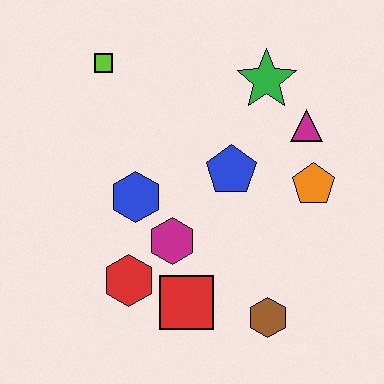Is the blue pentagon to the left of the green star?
Yes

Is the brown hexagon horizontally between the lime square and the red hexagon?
No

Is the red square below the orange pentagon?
Yes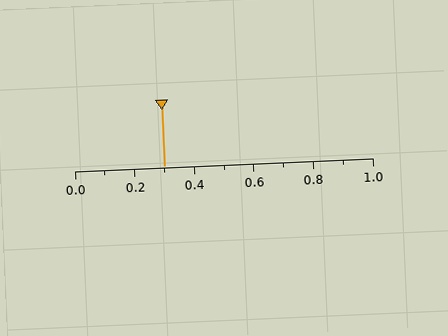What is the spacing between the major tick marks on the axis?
The major ticks are spaced 0.2 apart.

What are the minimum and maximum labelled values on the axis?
The axis runs from 0.0 to 1.0.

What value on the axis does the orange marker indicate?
The marker indicates approximately 0.3.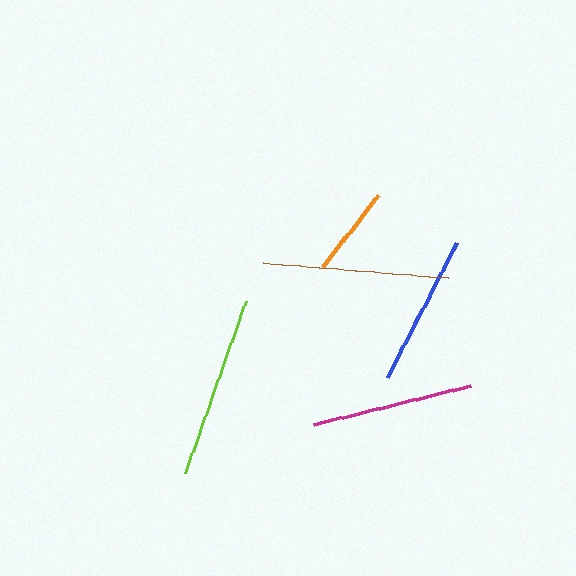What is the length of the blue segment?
The blue segment is approximately 152 pixels long.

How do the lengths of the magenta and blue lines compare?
The magenta and blue lines are approximately the same length.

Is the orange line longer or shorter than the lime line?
The lime line is longer than the orange line.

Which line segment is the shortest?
The orange line is the shortest at approximately 91 pixels.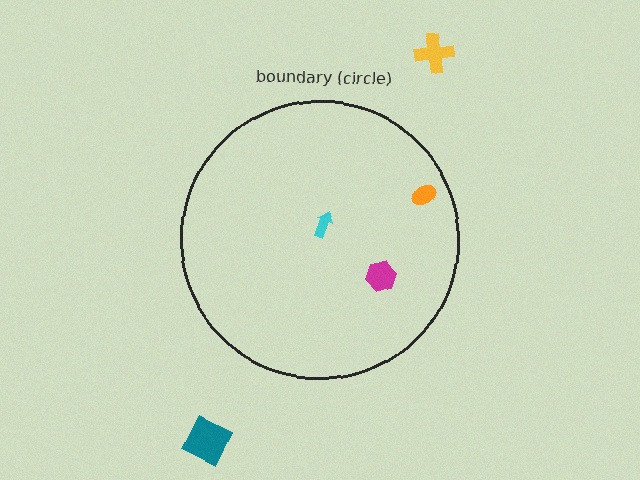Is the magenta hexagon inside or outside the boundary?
Inside.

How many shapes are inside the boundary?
3 inside, 2 outside.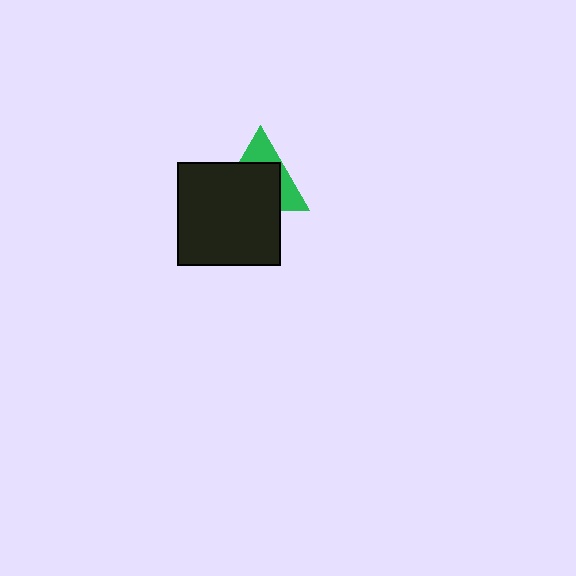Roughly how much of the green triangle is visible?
A small part of it is visible (roughly 35%).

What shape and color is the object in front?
The object in front is a black square.